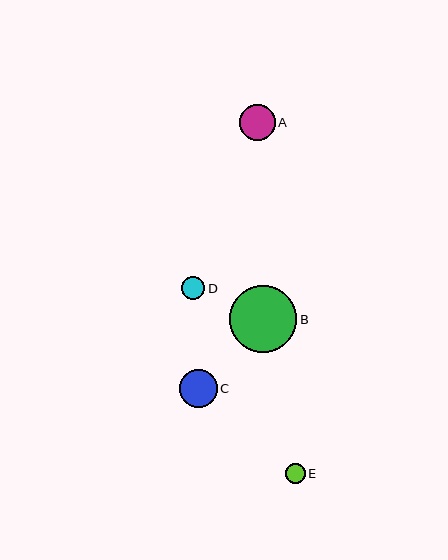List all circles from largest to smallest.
From largest to smallest: B, C, A, D, E.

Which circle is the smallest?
Circle E is the smallest with a size of approximately 20 pixels.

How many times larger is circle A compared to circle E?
Circle A is approximately 1.7 times the size of circle E.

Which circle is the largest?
Circle B is the largest with a size of approximately 68 pixels.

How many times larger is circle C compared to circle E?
Circle C is approximately 1.8 times the size of circle E.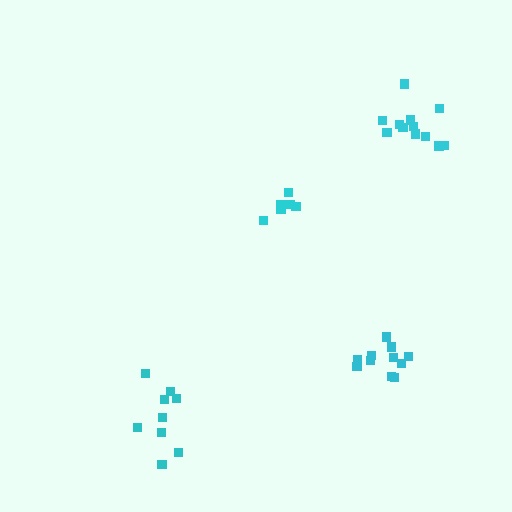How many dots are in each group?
Group 1: 11 dots, Group 2: 12 dots, Group 3: 9 dots, Group 4: 6 dots (38 total).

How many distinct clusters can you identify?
There are 4 distinct clusters.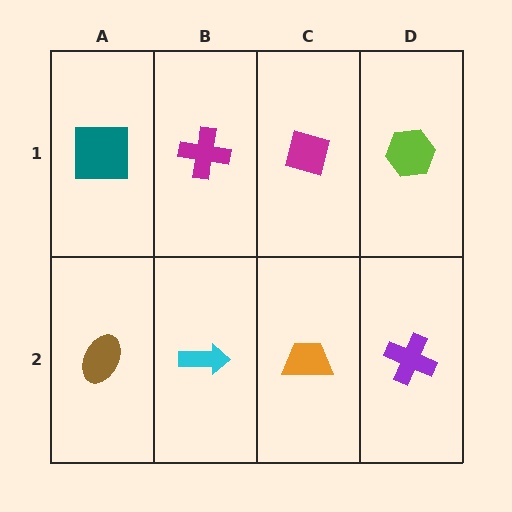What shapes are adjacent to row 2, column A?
A teal square (row 1, column A), a cyan arrow (row 2, column B).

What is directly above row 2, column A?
A teal square.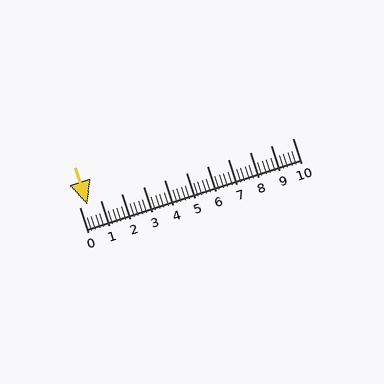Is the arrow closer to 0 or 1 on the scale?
The arrow is closer to 0.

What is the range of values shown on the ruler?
The ruler shows values from 0 to 10.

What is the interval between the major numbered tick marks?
The major tick marks are spaced 1 units apart.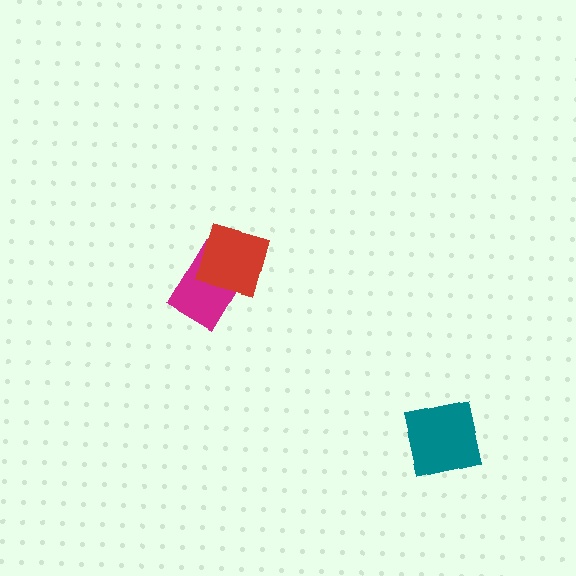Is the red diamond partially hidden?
No, no other shape covers it.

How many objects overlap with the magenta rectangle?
1 object overlaps with the magenta rectangle.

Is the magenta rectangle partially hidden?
Yes, it is partially covered by another shape.